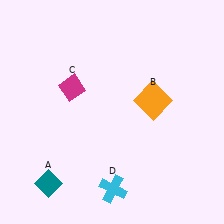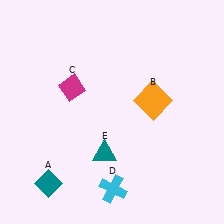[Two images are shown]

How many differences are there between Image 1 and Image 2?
There is 1 difference between the two images.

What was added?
A teal triangle (E) was added in Image 2.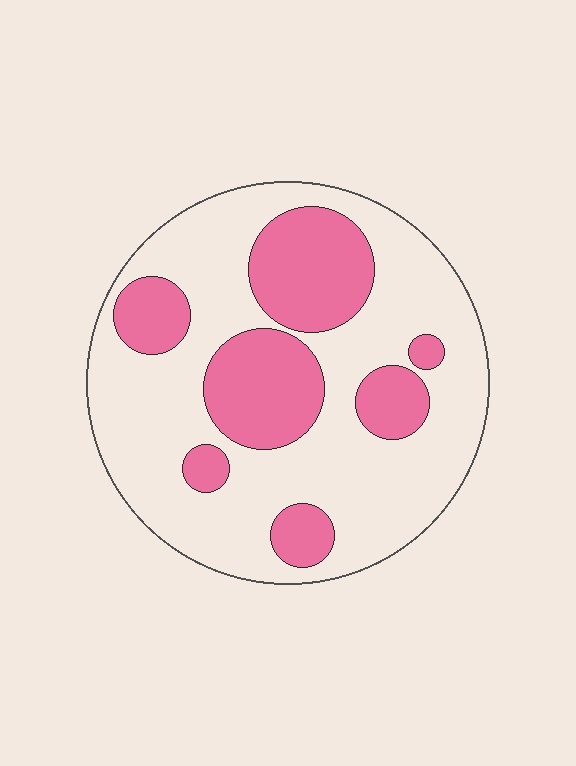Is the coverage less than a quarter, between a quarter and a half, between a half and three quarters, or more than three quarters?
Between a quarter and a half.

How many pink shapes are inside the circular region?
7.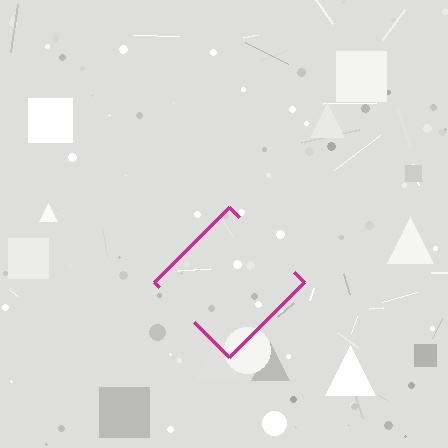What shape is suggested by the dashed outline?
The dashed outline suggests a diamond.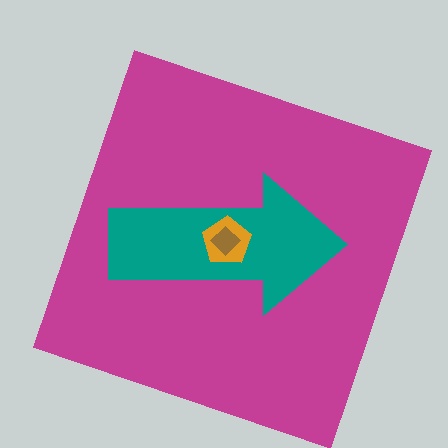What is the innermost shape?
The brown diamond.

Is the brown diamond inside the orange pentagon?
Yes.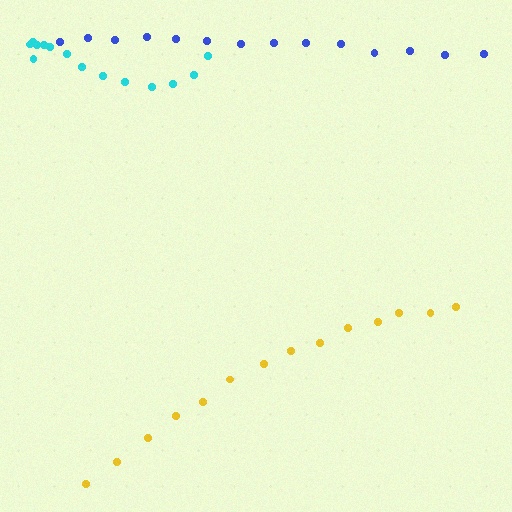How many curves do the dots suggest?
There are 3 distinct paths.